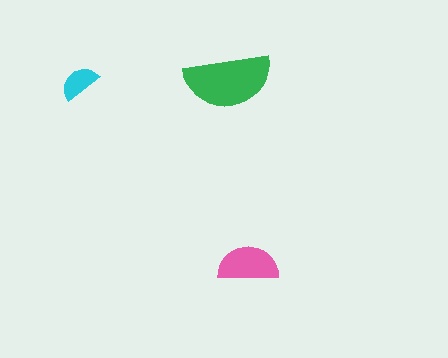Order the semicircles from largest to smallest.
the green one, the pink one, the cyan one.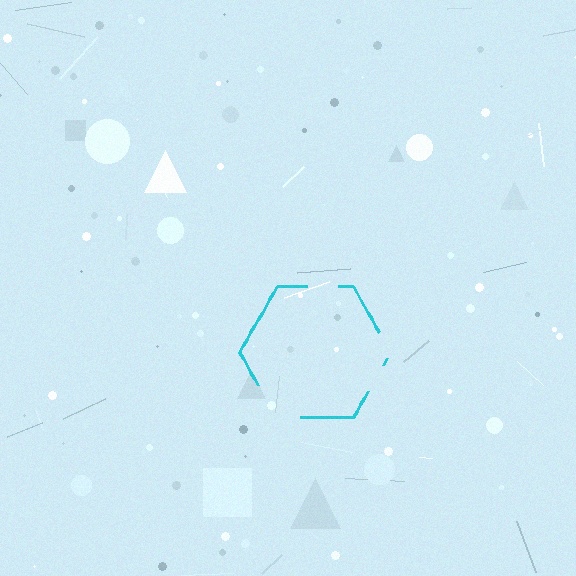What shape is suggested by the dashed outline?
The dashed outline suggests a hexagon.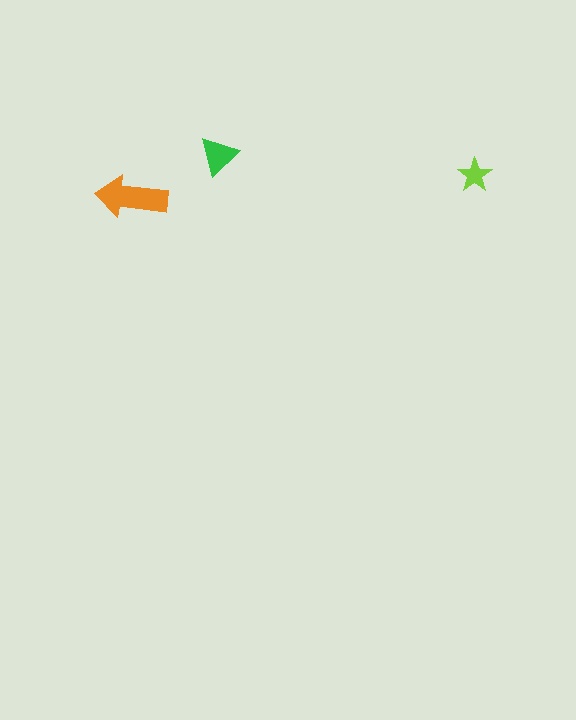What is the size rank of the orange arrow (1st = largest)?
1st.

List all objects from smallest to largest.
The lime star, the green triangle, the orange arrow.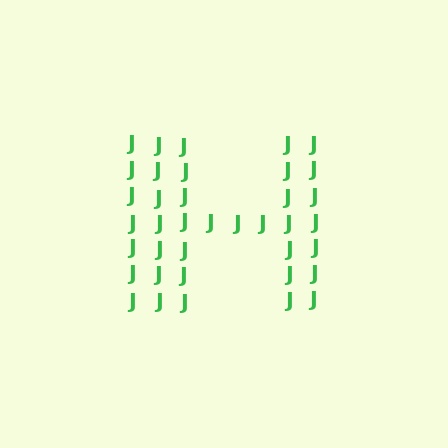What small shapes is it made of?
It is made of small letter J's.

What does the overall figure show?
The overall figure shows the letter H.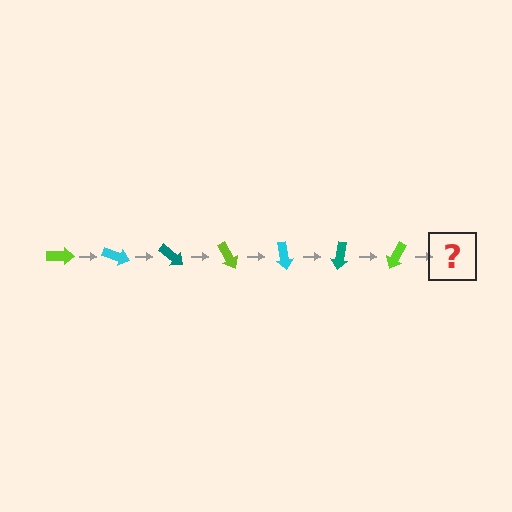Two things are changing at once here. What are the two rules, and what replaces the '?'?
The two rules are that it rotates 20 degrees each step and the color cycles through lime, cyan, and teal. The '?' should be a cyan arrow, rotated 140 degrees from the start.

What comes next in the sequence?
The next element should be a cyan arrow, rotated 140 degrees from the start.